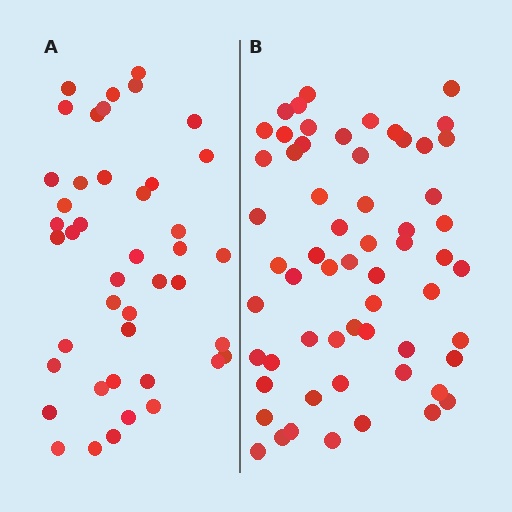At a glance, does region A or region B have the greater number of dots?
Region B (the right region) has more dots.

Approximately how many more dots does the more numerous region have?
Region B has approximately 15 more dots than region A.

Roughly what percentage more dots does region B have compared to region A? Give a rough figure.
About 40% more.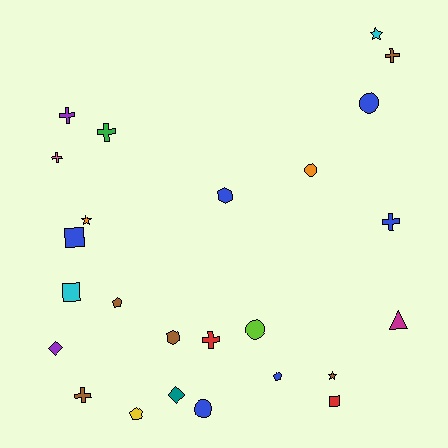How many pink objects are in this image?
There is 1 pink object.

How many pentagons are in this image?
There are 3 pentagons.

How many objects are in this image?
There are 25 objects.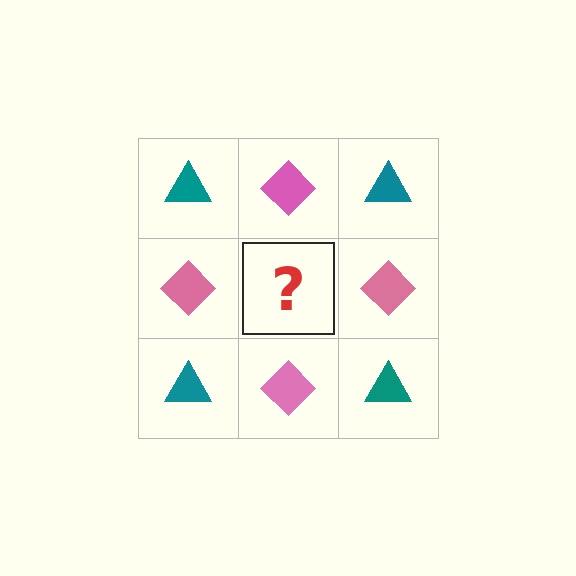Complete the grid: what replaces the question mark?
The question mark should be replaced with a teal triangle.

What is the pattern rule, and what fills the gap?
The rule is that it alternates teal triangle and pink diamond in a checkerboard pattern. The gap should be filled with a teal triangle.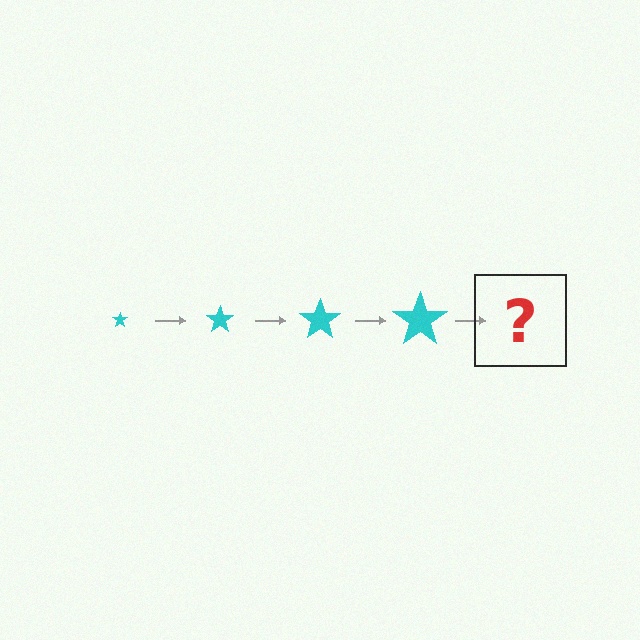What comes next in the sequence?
The next element should be a cyan star, larger than the previous one.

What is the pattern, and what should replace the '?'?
The pattern is that the star gets progressively larger each step. The '?' should be a cyan star, larger than the previous one.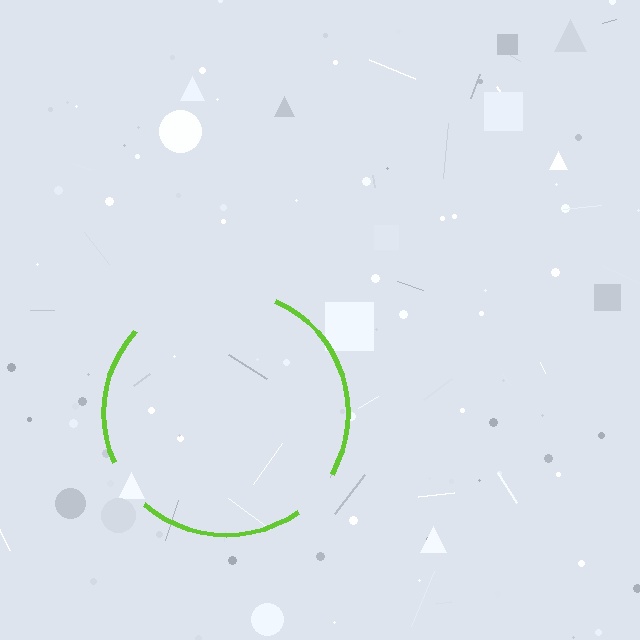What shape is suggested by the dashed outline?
The dashed outline suggests a circle.